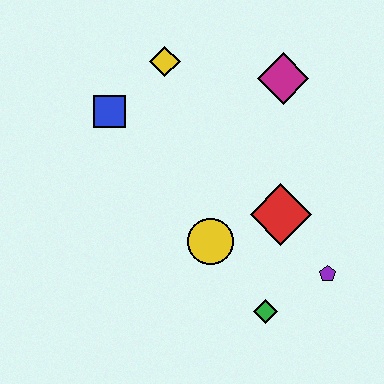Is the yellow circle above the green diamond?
Yes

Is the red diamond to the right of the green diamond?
Yes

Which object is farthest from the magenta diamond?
The green diamond is farthest from the magenta diamond.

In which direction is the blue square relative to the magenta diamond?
The blue square is to the left of the magenta diamond.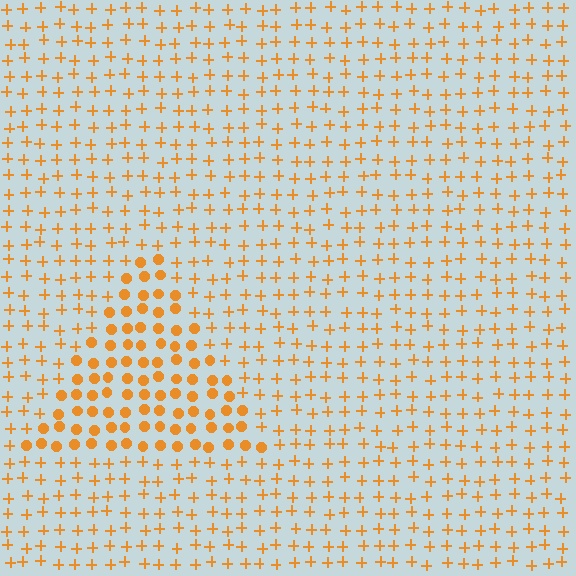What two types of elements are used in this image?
The image uses circles inside the triangle region and plus signs outside it.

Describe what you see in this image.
The image is filled with small orange elements arranged in a uniform grid. A triangle-shaped region contains circles, while the surrounding area contains plus signs. The boundary is defined purely by the change in element shape.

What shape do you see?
I see a triangle.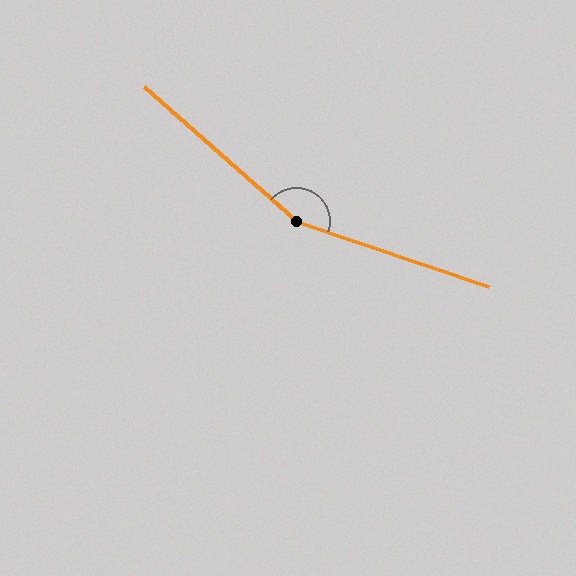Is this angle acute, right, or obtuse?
It is obtuse.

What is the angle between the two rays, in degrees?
Approximately 157 degrees.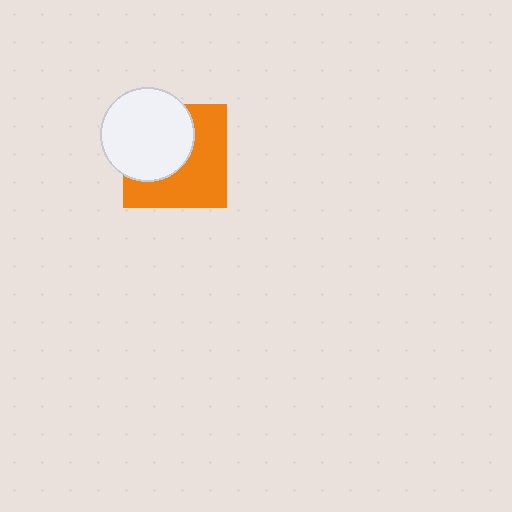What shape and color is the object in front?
The object in front is a white circle.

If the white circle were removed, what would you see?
You would see the complete orange square.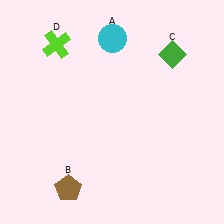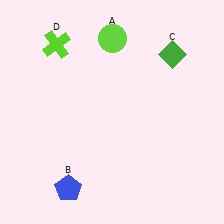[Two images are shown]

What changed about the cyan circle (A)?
In Image 1, A is cyan. In Image 2, it changed to lime.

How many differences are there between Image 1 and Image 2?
There are 2 differences between the two images.